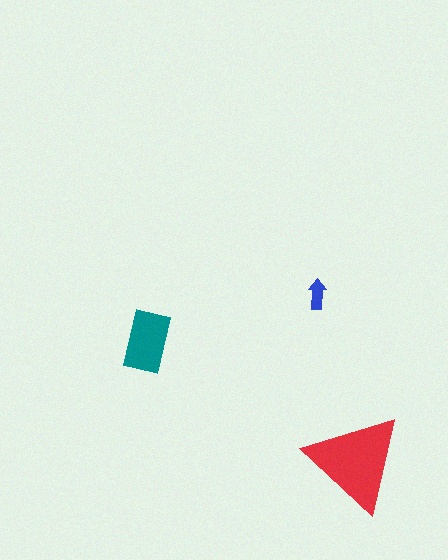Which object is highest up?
The blue arrow is topmost.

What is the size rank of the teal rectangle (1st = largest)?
2nd.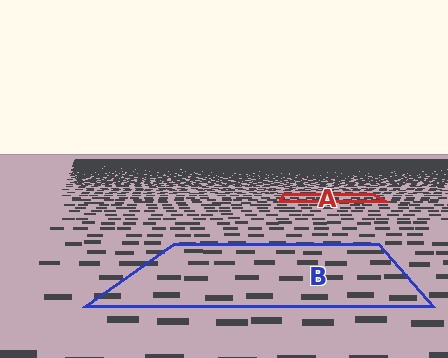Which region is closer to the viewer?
Region B is closer. The texture elements there are larger and more spread out.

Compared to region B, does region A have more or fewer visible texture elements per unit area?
Region A has more texture elements per unit area — they are packed more densely because it is farther away.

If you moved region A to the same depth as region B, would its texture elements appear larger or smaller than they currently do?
They would appear larger. At a closer depth, the same texture elements are projected at a bigger on-screen size.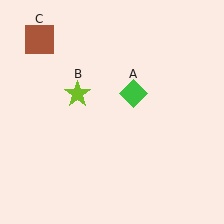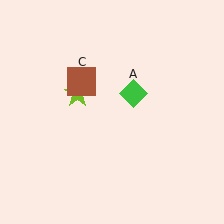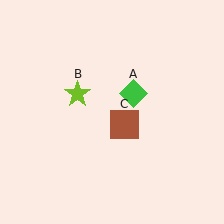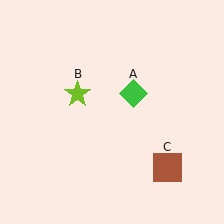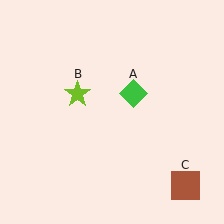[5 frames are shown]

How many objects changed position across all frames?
1 object changed position: brown square (object C).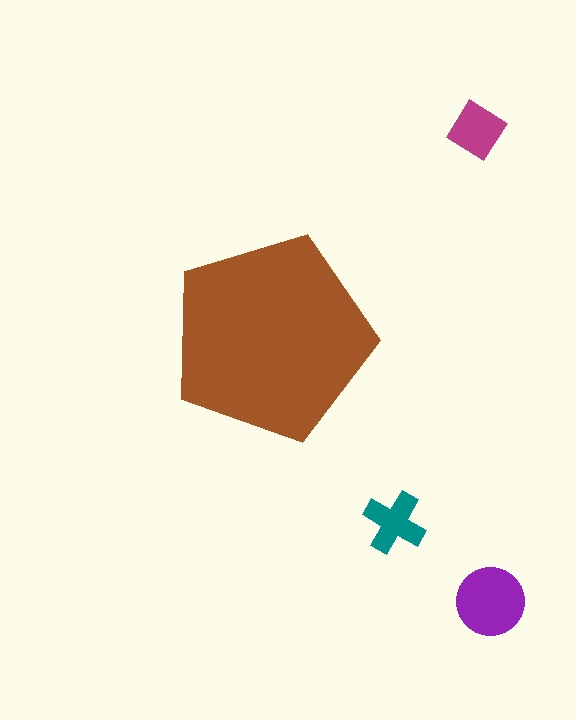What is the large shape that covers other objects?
A brown pentagon.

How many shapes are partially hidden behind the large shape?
0 shapes are partially hidden.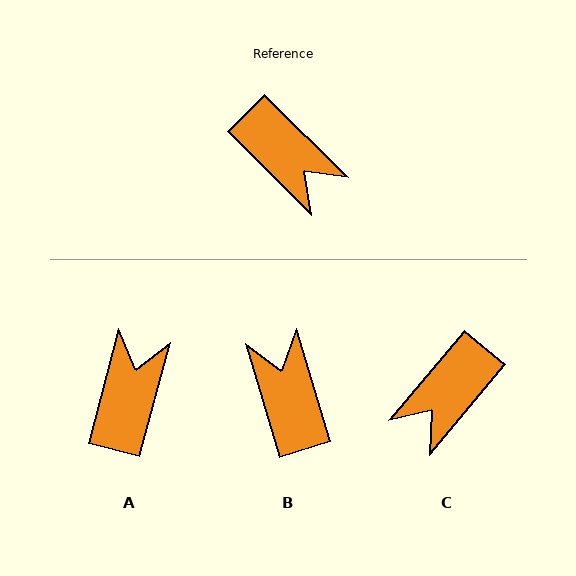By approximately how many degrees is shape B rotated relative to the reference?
Approximately 152 degrees counter-clockwise.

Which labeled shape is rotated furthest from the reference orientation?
B, about 152 degrees away.